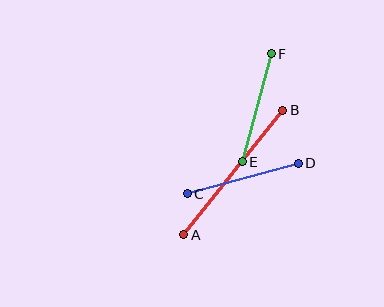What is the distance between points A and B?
The distance is approximately 159 pixels.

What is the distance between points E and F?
The distance is approximately 112 pixels.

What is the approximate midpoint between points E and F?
The midpoint is at approximately (257, 108) pixels.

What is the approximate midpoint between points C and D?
The midpoint is at approximately (243, 179) pixels.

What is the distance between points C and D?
The distance is approximately 115 pixels.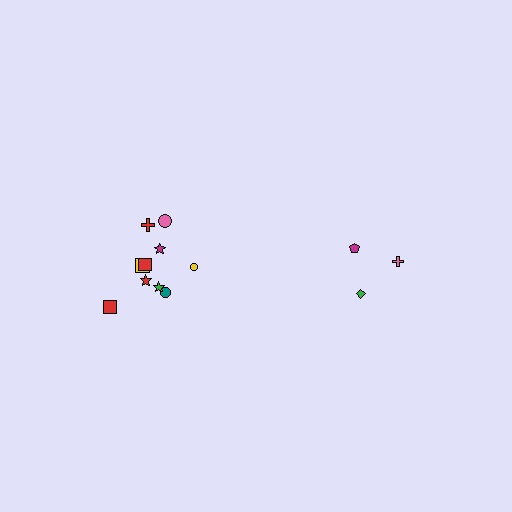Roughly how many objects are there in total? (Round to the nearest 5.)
Roughly 15 objects in total.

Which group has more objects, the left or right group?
The left group.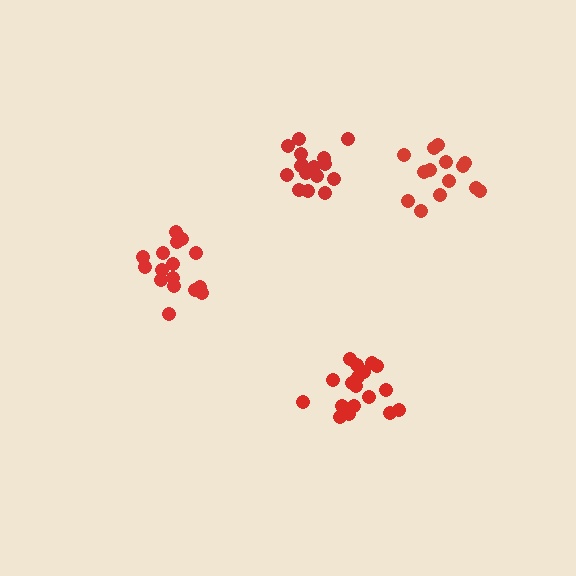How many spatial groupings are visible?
There are 4 spatial groupings.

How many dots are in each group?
Group 1: 14 dots, Group 2: 18 dots, Group 3: 16 dots, Group 4: 16 dots (64 total).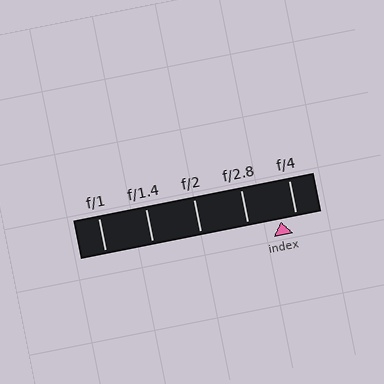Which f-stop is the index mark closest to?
The index mark is closest to f/4.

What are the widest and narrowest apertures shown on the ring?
The widest aperture shown is f/1 and the narrowest is f/4.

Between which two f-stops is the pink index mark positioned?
The index mark is between f/2.8 and f/4.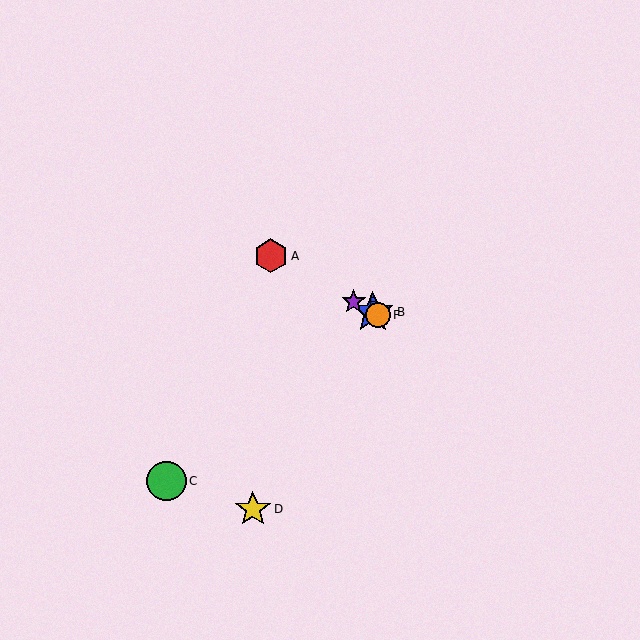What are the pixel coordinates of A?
Object A is at (271, 256).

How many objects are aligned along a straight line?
4 objects (A, B, E, F) are aligned along a straight line.